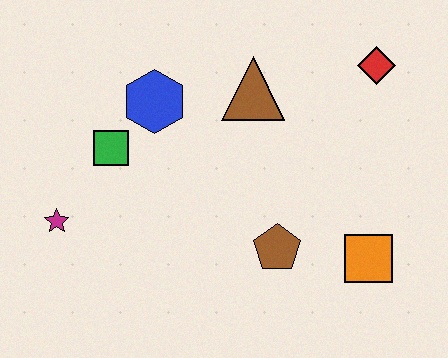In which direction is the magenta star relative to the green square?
The magenta star is below the green square.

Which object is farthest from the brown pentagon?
The magenta star is farthest from the brown pentagon.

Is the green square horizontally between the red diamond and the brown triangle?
No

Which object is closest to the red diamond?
The brown triangle is closest to the red diamond.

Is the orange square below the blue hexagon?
Yes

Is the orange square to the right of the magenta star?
Yes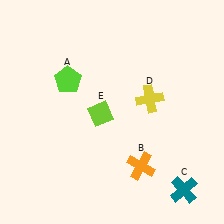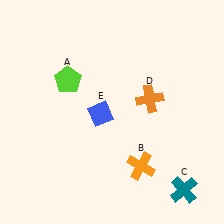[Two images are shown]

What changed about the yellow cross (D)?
In Image 1, D is yellow. In Image 2, it changed to orange.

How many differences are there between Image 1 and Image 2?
There are 2 differences between the two images.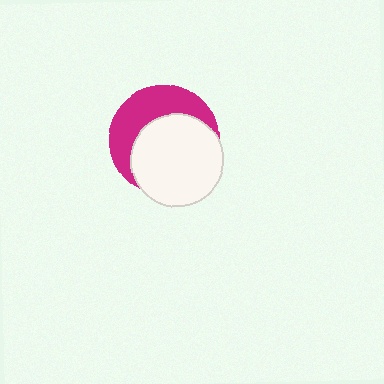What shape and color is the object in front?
The object in front is a white circle.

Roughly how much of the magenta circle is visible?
A small part of it is visible (roughly 41%).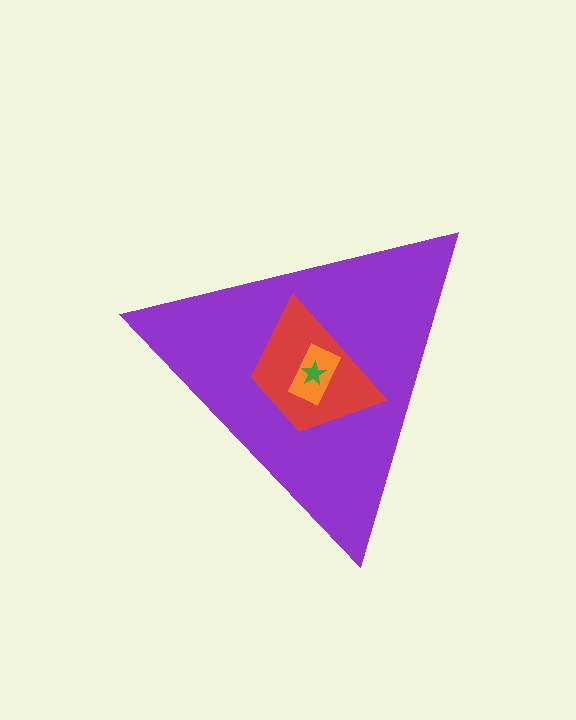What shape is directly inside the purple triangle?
The red trapezoid.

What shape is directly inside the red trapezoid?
The orange rectangle.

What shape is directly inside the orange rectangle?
The green star.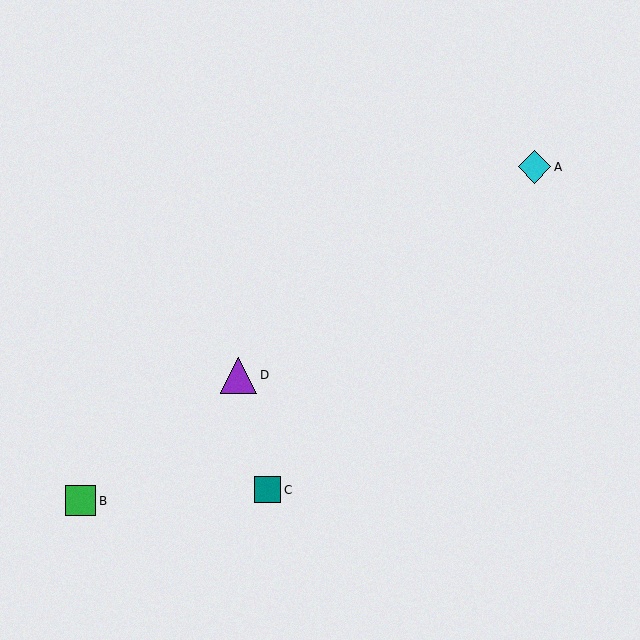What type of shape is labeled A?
Shape A is a cyan diamond.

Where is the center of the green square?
The center of the green square is at (80, 501).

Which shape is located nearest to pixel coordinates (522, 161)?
The cyan diamond (labeled A) at (535, 167) is nearest to that location.